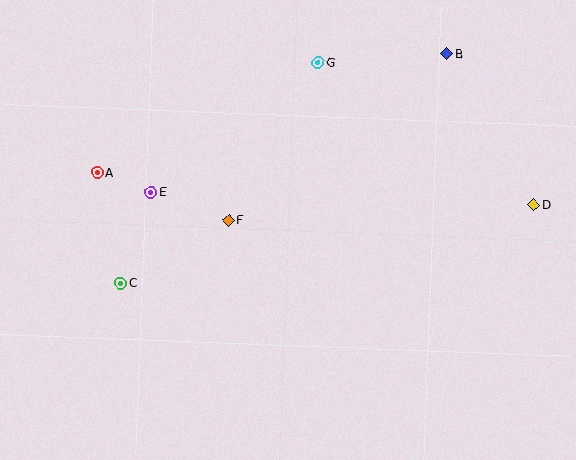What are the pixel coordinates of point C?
Point C is at (120, 283).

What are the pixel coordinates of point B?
Point B is at (447, 54).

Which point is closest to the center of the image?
Point F at (229, 220) is closest to the center.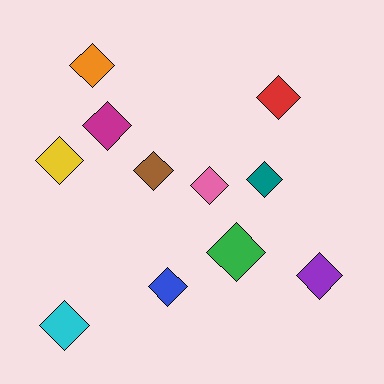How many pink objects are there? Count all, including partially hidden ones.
There is 1 pink object.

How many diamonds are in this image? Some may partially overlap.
There are 11 diamonds.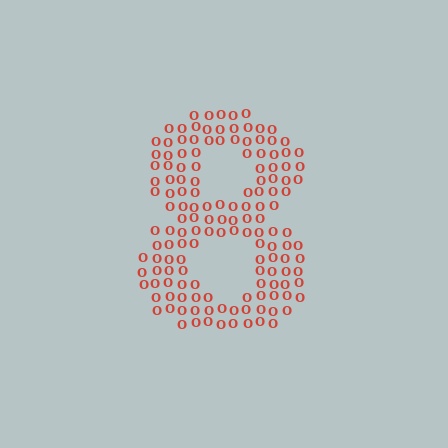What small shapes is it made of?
It is made of small letter O's.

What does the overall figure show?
The overall figure shows the digit 8.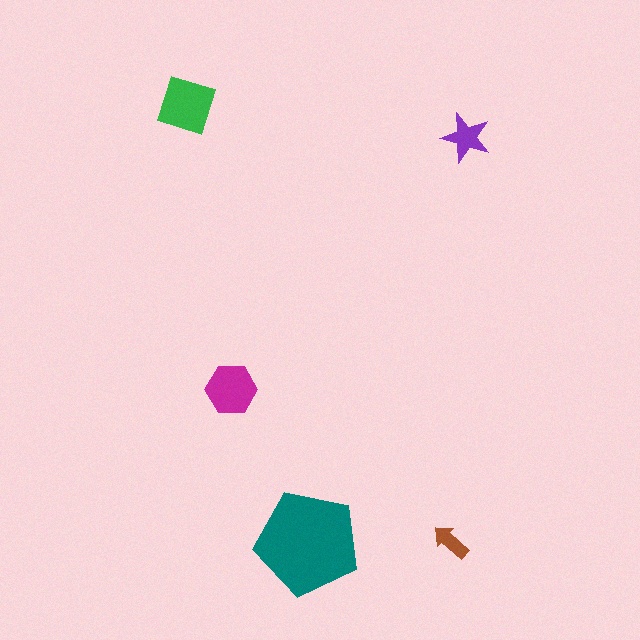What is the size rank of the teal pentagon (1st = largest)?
1st.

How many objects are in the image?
There are 5 objects in the image.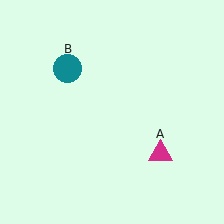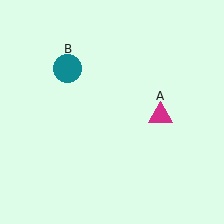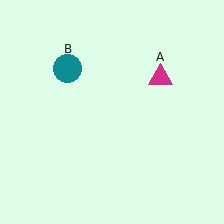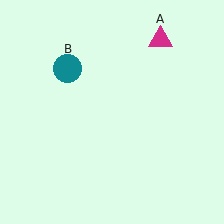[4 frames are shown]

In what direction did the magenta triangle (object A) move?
The magenta triangle (object A) moved up.